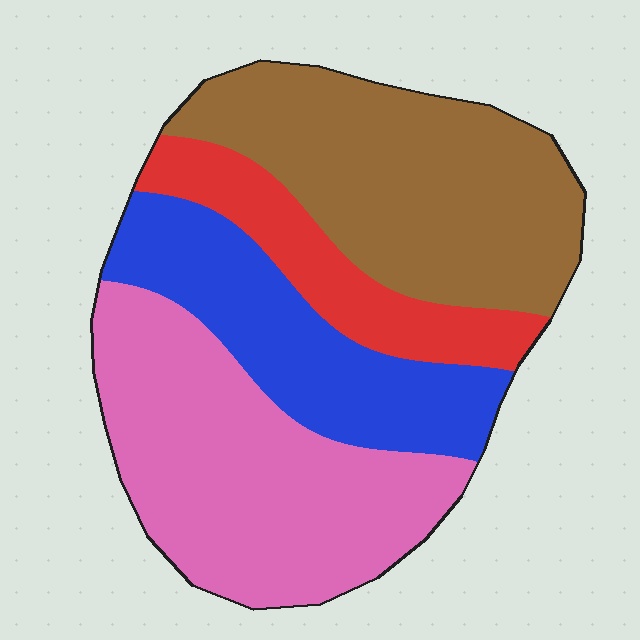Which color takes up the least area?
Red, at roughly 15%.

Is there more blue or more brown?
Brown.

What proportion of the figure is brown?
Brown covers roughly 30% of the figure.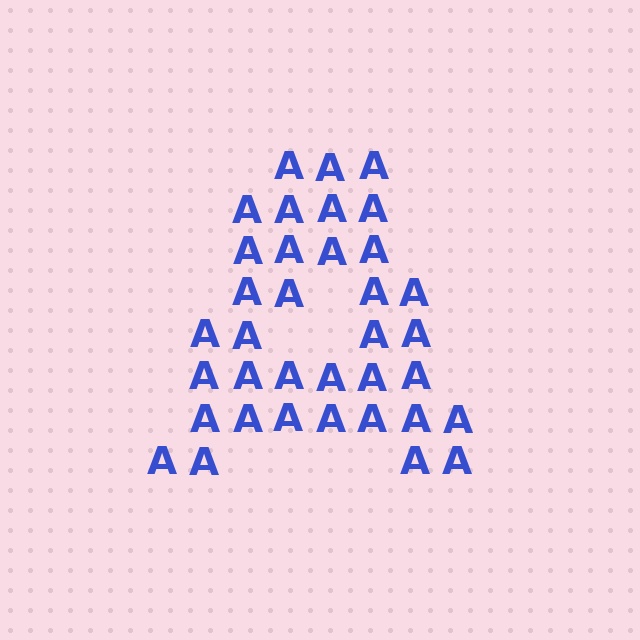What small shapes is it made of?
It is made of small letter A's.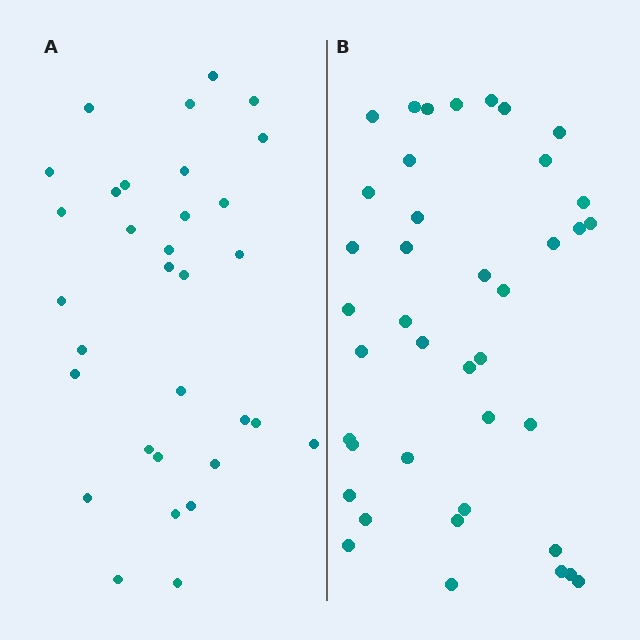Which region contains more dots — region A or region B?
Region B (the right region) has more dots.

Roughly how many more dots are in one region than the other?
Region B has roughly 8 or so more dots than region A.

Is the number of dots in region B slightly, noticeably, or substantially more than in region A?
Region B has noticeably more, but not dramatically so. The ratio is roughly 1.2 to 1.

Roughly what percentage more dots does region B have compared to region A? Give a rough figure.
About 25% more.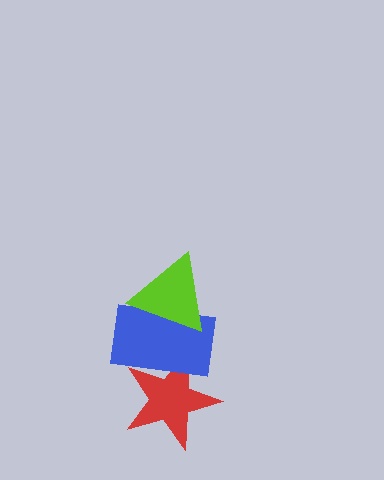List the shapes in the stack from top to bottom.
From top to bottom: the lime triangle, the blue rectangle, the red star.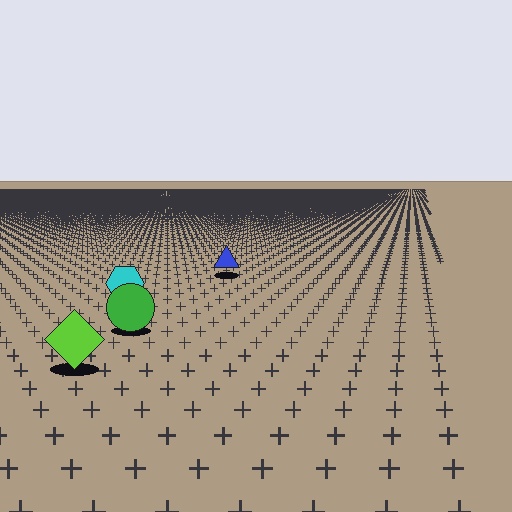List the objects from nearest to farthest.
From nearest to farthest: the lime diamond, the green circle, the cyan hexagon, the blue triangle.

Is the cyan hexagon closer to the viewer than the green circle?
No. The green circle is closer — you can tell from the texture gradient: the ground texture is coarser near it.